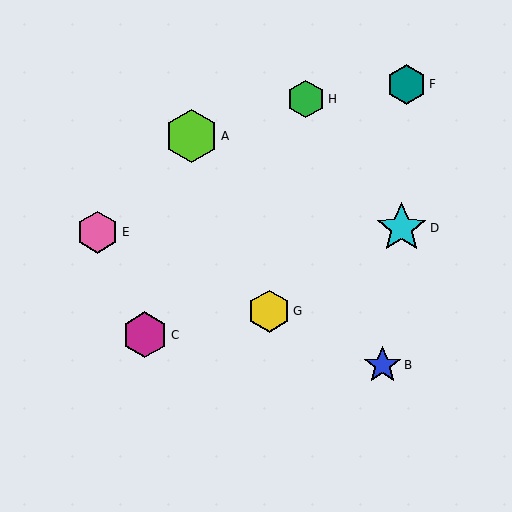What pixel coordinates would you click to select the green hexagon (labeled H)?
Click at (306, 99) to select the green hexagon H.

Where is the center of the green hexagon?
The center of the green hexagon is at (306, 99).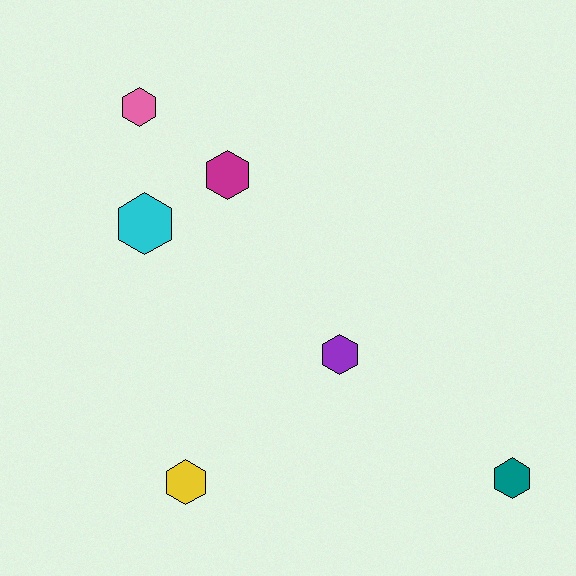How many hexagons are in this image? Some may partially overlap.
There are 6 hexagons.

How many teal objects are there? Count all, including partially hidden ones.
There is 1 teal object.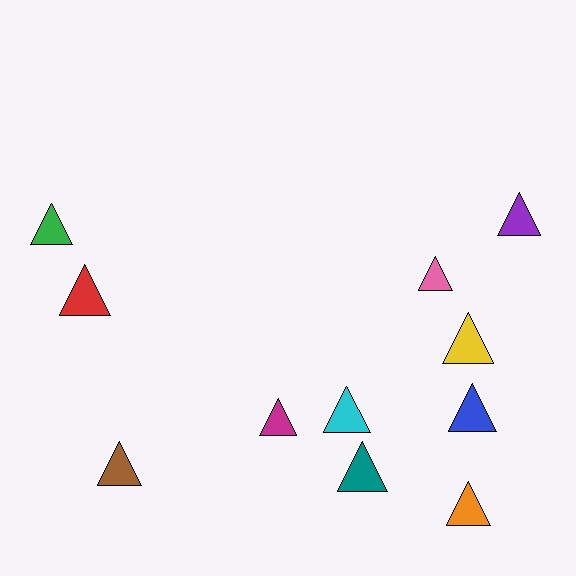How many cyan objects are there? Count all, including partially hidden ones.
There is 1 cyan object.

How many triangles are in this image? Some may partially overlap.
There are 11 triangles.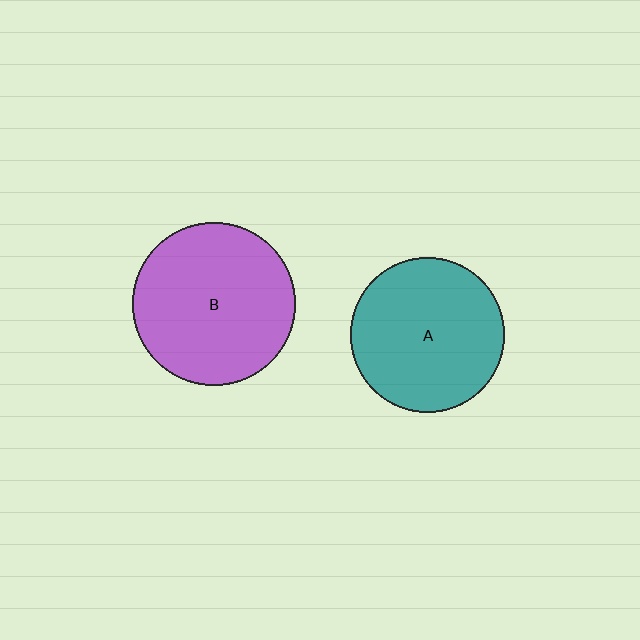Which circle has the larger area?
Circle B (purple).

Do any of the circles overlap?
No, none of the circles overlap.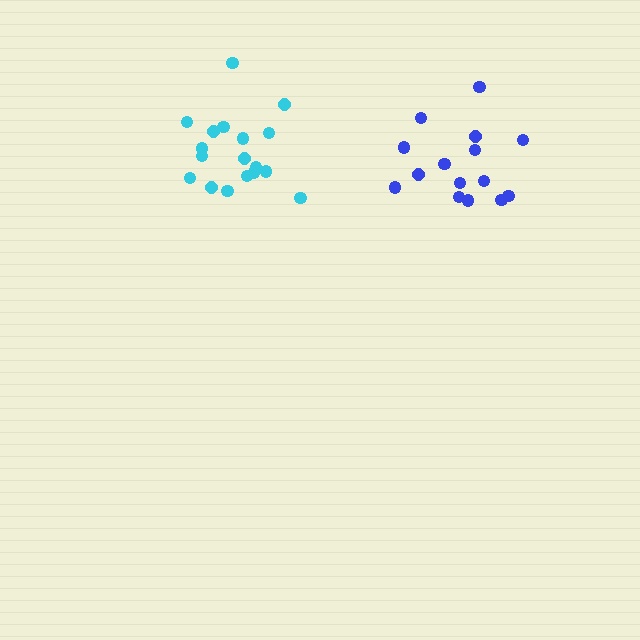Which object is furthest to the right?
The blue cluster is rightmost.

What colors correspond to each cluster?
The clusters are colored: cyan, blue.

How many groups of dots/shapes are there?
There are 2 groups.